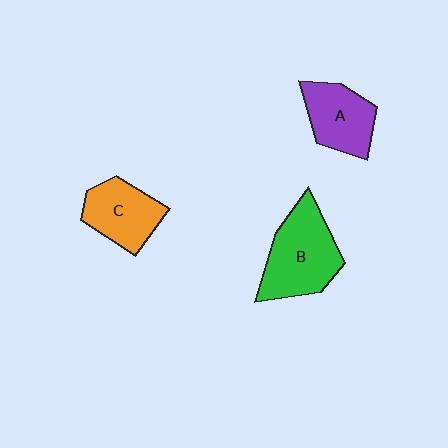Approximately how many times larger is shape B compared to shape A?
Approximately 1.4 times.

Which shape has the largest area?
Shape B (green).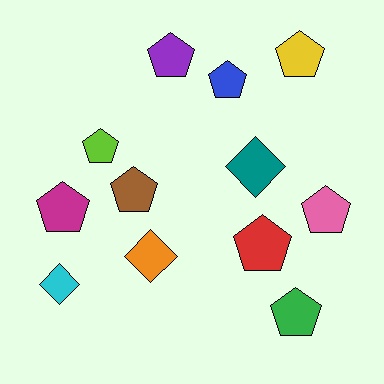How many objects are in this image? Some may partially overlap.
There are 12 objects.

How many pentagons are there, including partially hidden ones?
There are 9 pentagons.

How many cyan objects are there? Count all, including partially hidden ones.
There is 1 cyan object.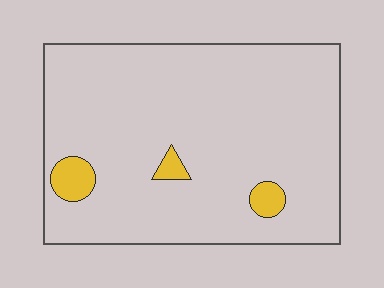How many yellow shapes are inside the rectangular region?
3.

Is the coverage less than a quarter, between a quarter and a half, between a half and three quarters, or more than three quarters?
Less than a quarter.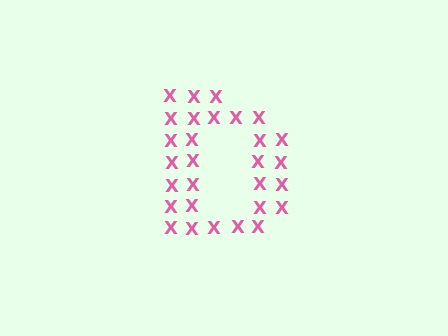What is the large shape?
The large shape is the letter D.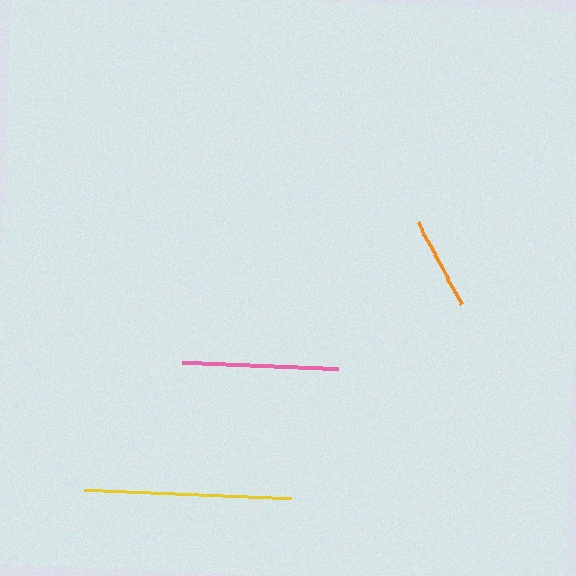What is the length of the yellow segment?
The yellow segment is approximately 206 pixels long.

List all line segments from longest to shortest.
From longest to shortest: yellow, pink, orange.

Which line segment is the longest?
The yellow line is the longest at approximately 206 pixels.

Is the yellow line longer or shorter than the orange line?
The yellow line is longer than the orange line.